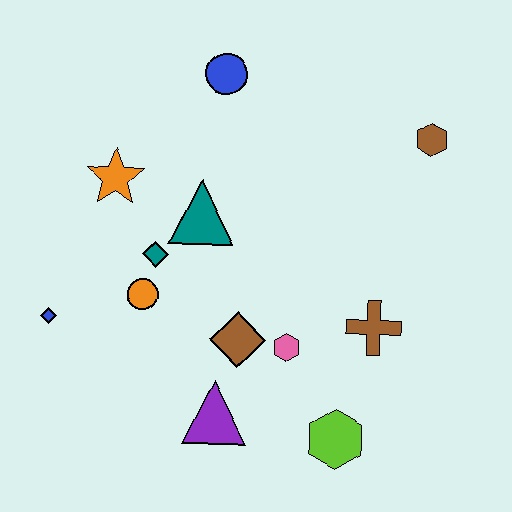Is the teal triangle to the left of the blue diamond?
No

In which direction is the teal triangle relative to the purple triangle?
The teal triangle is above the purple triangle.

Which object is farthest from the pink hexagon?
The blue circle is farthest from the pink hexagon.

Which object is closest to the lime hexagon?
The pink hexagon is closest to the lime hexagon.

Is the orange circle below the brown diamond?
No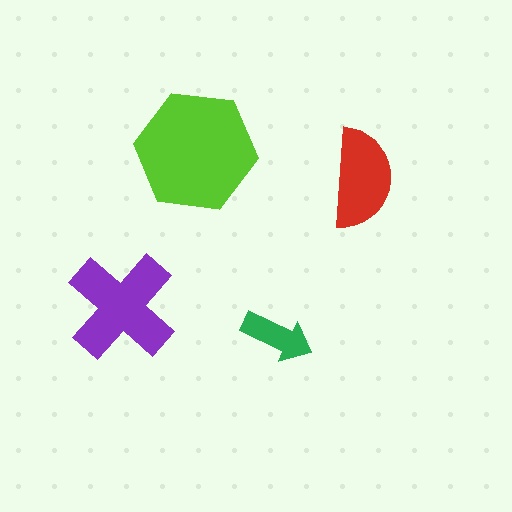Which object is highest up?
The lime hexagon is topmost.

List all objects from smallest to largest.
The green arrow, the red semicircle, the purple cross, the lime hexagon.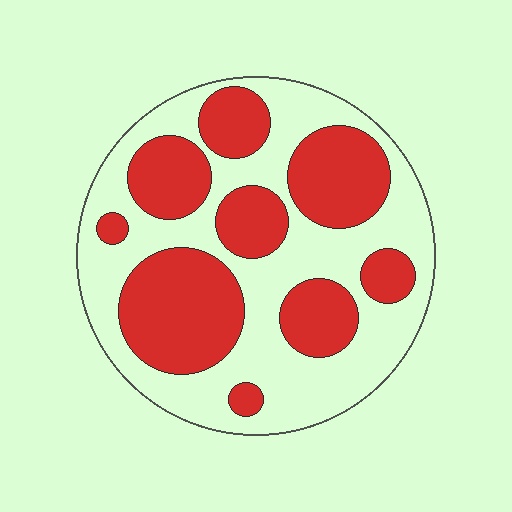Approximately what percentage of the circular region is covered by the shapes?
Approximately 45%.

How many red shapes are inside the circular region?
9.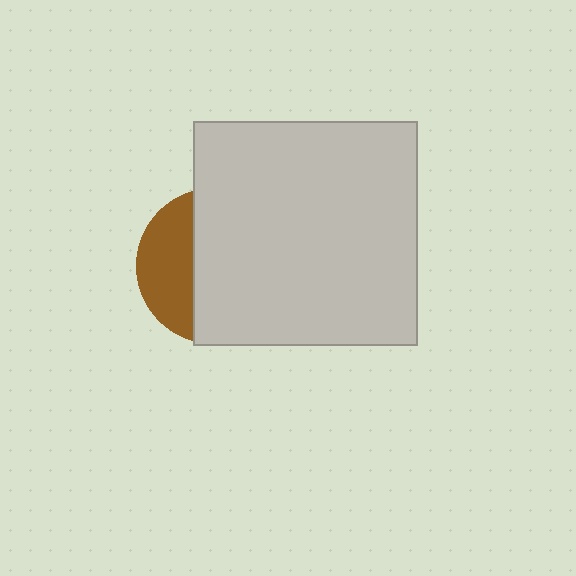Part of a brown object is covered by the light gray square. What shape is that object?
It is a circle.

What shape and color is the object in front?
The object in front is a light gray square.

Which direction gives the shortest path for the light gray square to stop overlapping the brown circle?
Moving right gives the shortest separation.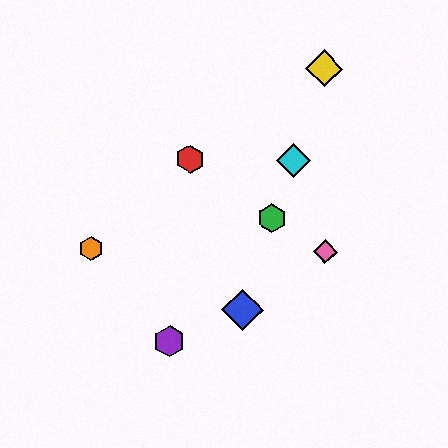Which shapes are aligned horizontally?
The orange hexagon, the pink diamond are aligned horizontally.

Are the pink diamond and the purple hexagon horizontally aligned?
No, the pink diamond is at y≈252 and the purple hexagon is at y≈341.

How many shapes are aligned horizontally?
2 shapes (the orange hexagon, the pink diamond) are aligned horizontally.